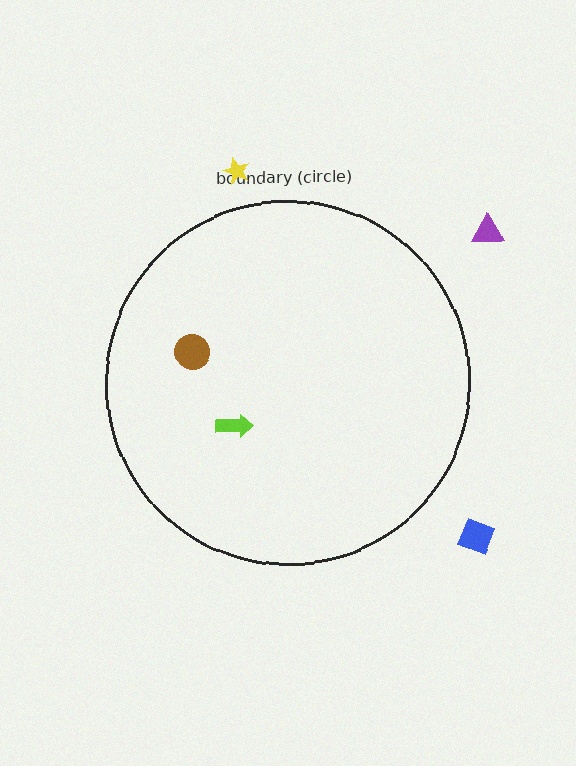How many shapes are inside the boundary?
2 inside, 3 outside.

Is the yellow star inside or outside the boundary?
Outside.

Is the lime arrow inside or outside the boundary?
Inside.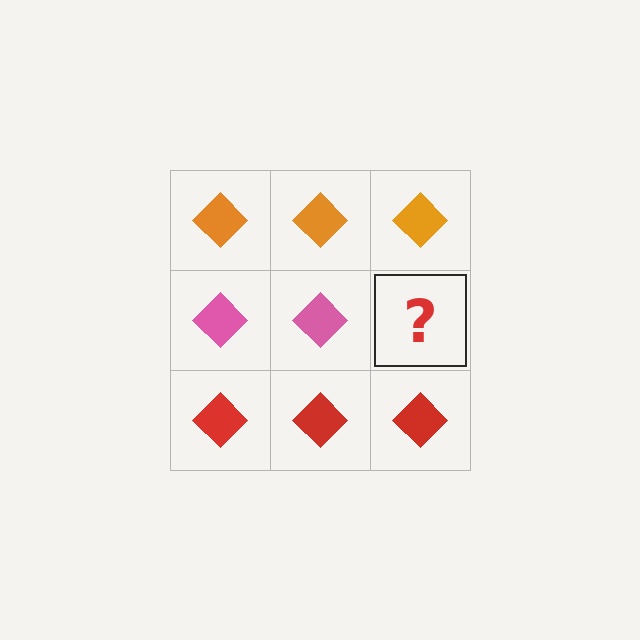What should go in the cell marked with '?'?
The missing cell should contain a pink diamond.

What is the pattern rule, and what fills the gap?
The rule is that each row has a consistent color. The gap should be filled with a pink diamond.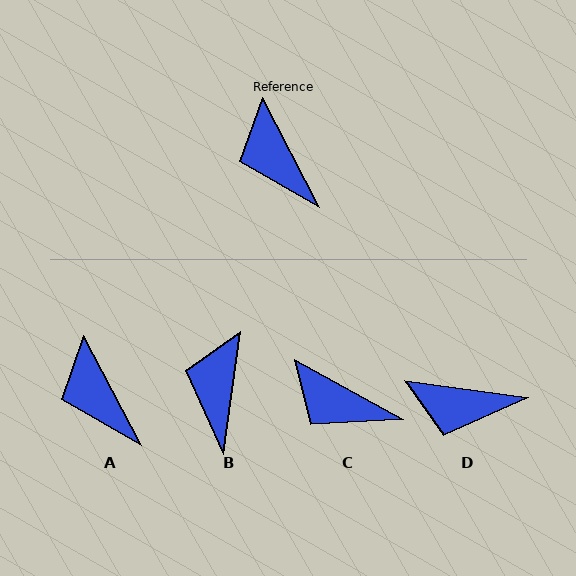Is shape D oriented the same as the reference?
No, it is off by about 55 degrees.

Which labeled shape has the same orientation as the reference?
A.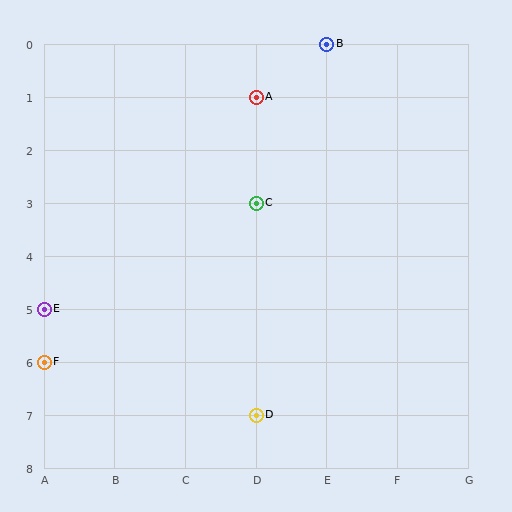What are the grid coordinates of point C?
Point C is at grid coordinates (D, 3).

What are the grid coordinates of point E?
Point E is at grid coordinates (A, 5).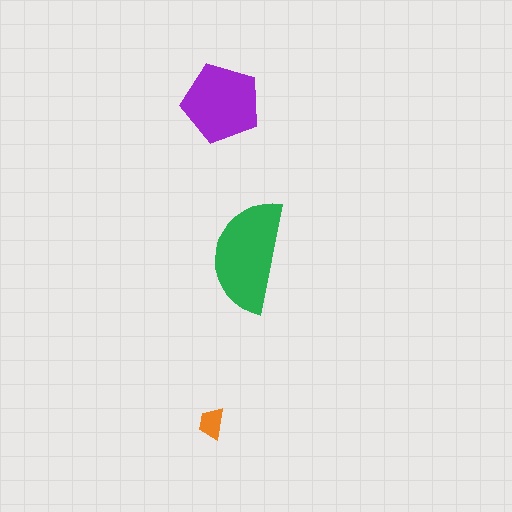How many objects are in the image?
There are 3 objects in the image.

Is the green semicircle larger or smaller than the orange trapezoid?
Larger.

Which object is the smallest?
The orange trapezoid.